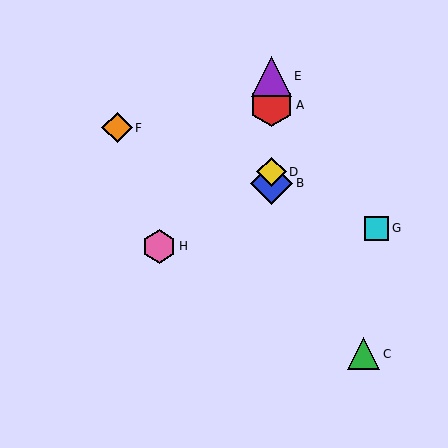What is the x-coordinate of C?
Object C is at x≈364.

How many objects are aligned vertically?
4 objects (A, B, D, E) are aligned vertically.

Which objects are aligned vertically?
Objects A, B, D, E are aligned vertically.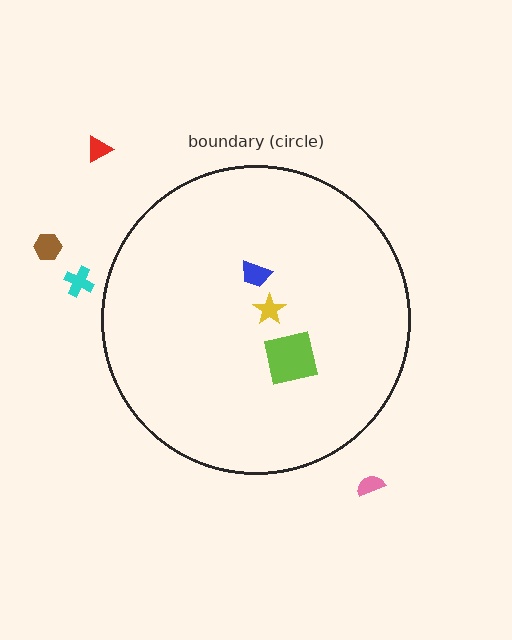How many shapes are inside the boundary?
3 inside, 4 outside.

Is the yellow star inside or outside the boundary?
Inside.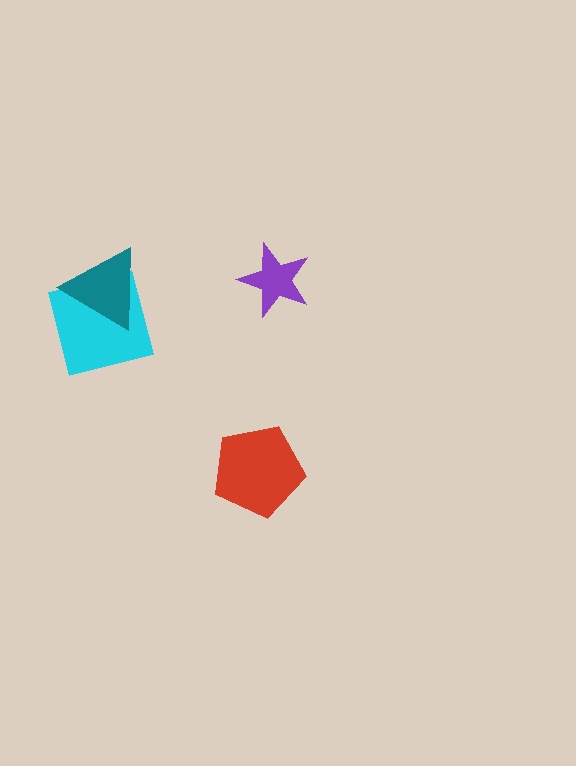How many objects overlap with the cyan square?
1 object overlaps with the cyan square.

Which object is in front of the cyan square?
The teal triangle is in front of the cyan square.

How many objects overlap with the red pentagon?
0 objects overlap with the red pentagon.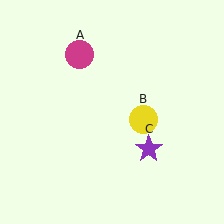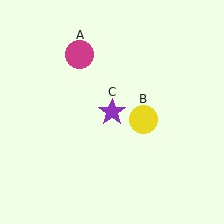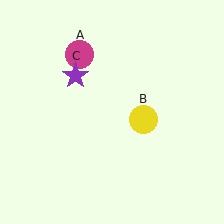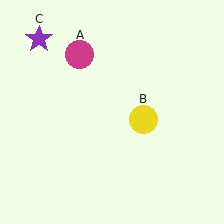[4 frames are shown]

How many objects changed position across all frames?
1 object changed position: purple star (object C).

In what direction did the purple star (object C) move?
The purple star (object C) moved up and to the left.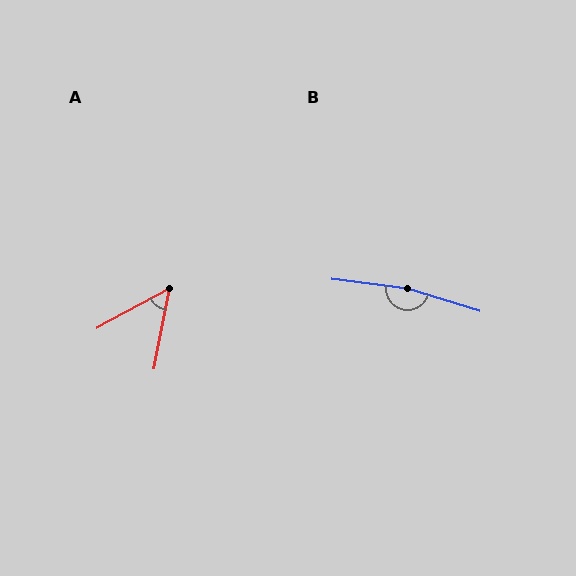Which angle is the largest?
B, at approximately 170 degrees.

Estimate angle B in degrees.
Approximately 170 degrees.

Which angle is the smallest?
A, at approximately 51 degrees.